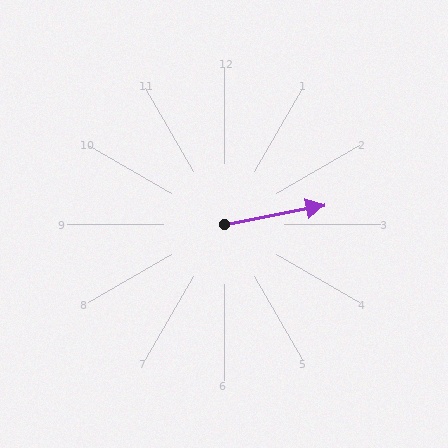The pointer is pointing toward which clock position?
Roughly 3 o'clock.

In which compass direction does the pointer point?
East.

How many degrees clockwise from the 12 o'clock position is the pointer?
Approximately 79 degrees.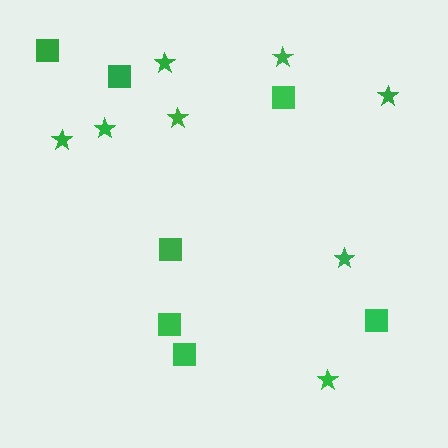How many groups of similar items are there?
There are 2 groups: one group of squares (7) and one group of stars (8).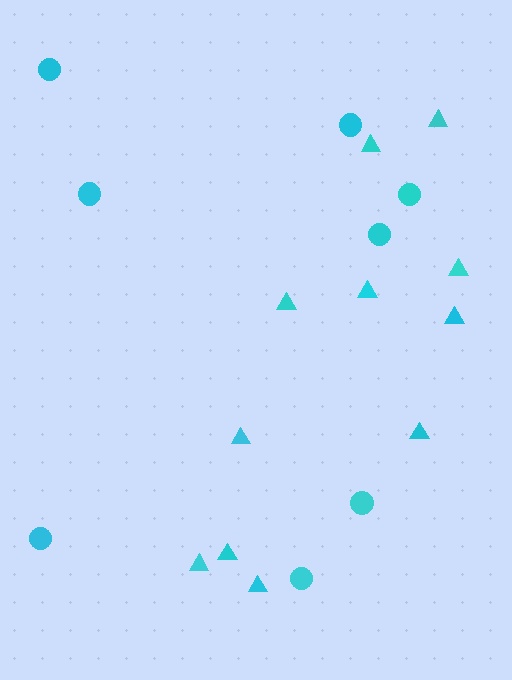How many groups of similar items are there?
There are 2 groups: one group of triangles (11) and one group of circles (8).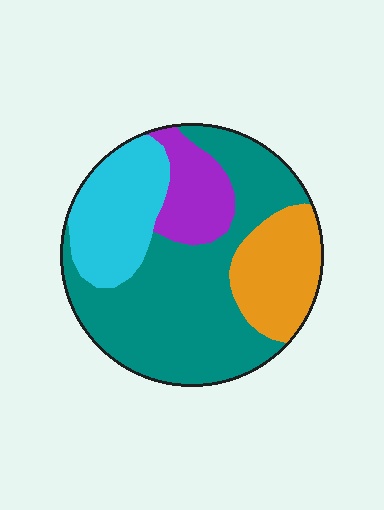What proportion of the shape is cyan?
Cyan takes up between a sixth and a third of the shape.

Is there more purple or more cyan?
Cyan.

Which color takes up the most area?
Teal, at roughly 50%.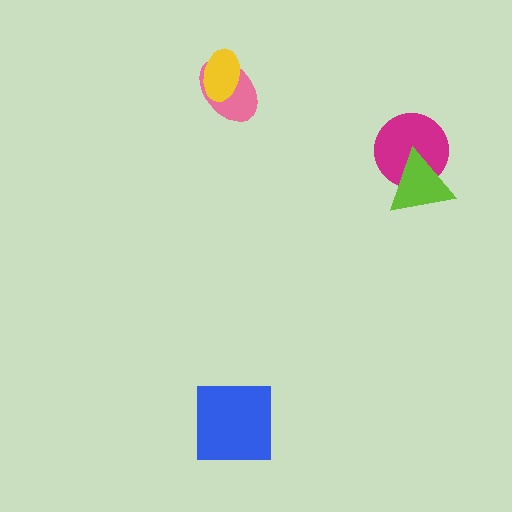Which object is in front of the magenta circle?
The lime triangle is in front of the magenta circle.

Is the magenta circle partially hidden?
Yes, it is partially covered by another shape.